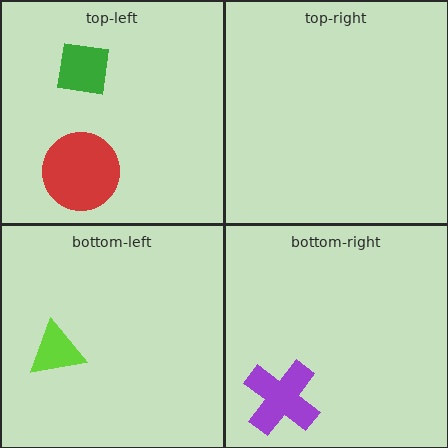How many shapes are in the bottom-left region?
1.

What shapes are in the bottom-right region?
The purple cross.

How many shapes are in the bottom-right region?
1.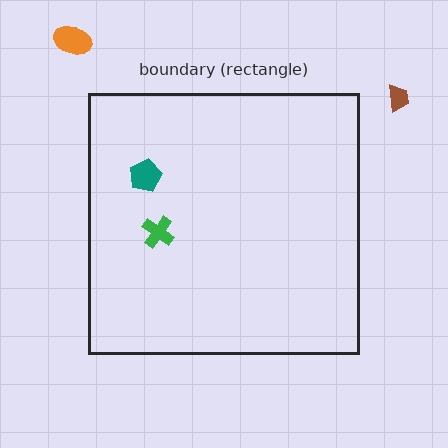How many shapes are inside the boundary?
2 inside, 2 outside.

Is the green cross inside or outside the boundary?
Inside.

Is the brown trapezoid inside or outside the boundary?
Outside.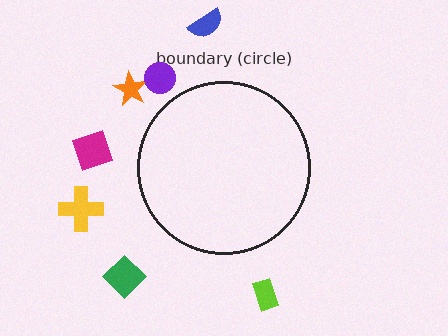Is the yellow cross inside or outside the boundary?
Outside.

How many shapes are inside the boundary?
0 inside, 7 outside.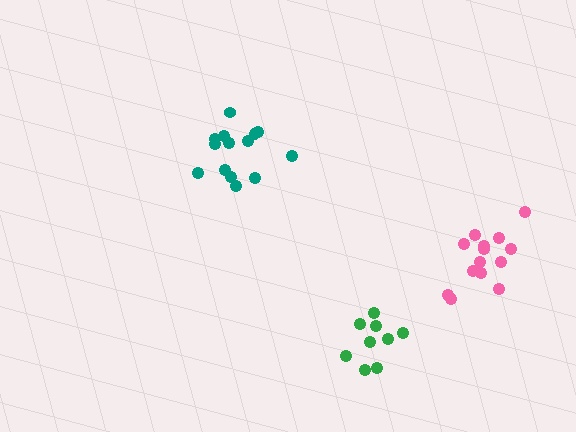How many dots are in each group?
Group 1: 9 dots, Group 2: 14 dots, Group 3: 14 dots (37 total).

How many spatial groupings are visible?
There are 3 spatial groupings.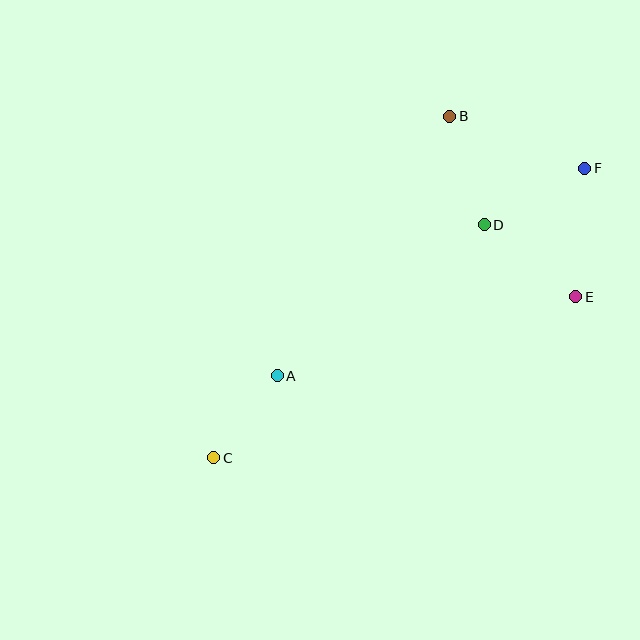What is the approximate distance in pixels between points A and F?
The distance between A and F is approximately 371 pixels.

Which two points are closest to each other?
Points A and C are closest to each other.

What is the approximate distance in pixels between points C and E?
The distance between C and E is approximately 396 pixels.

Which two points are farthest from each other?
Points C and F are farthest from each other.